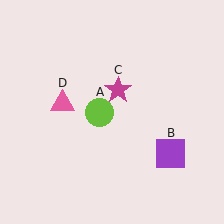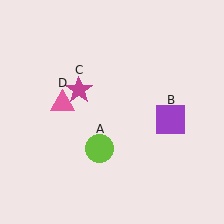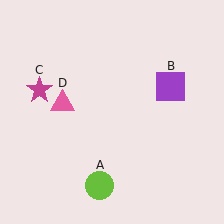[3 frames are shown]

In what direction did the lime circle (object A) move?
The lime circle (object A) moved down.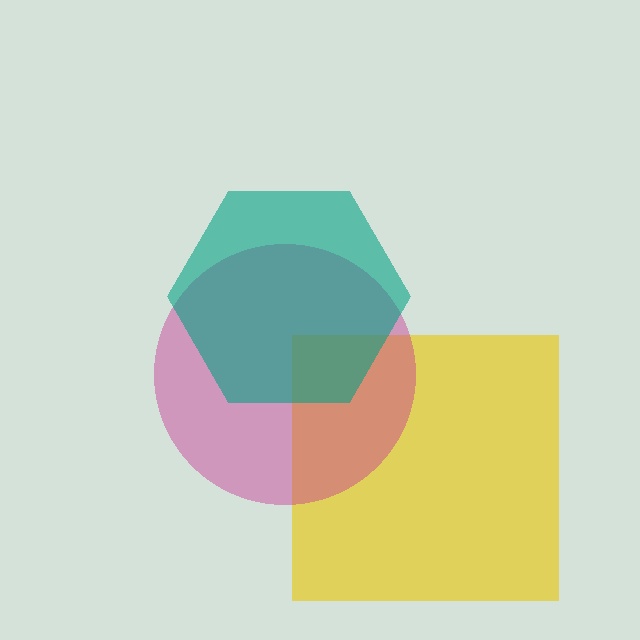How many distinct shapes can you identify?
There are 3 distinct shapes: a yellow square, a magenta circle, a teal hexagon.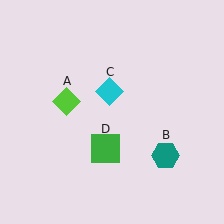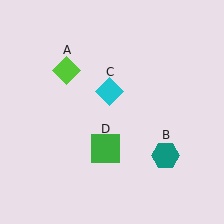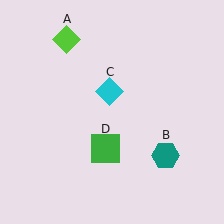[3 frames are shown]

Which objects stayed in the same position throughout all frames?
Teal hexagon (object B) and cyan diamond (object C) and green square (object D) remained stationary.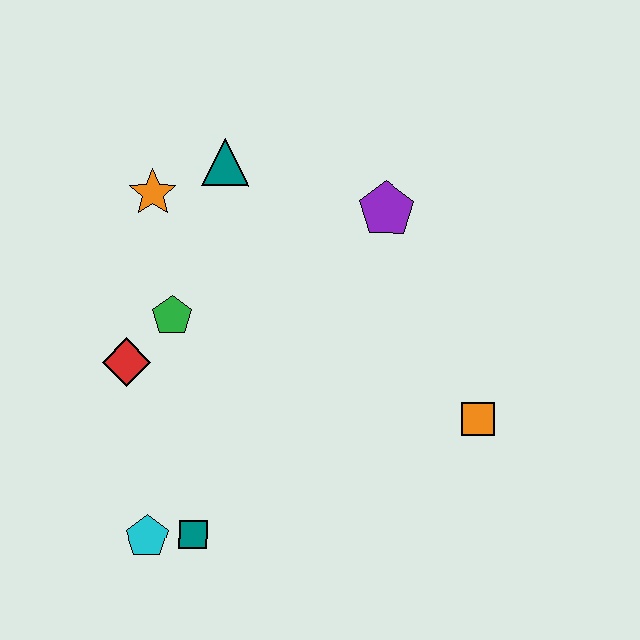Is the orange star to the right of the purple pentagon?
No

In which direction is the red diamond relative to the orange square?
The red diamond is to the left of the orange square.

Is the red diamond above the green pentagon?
No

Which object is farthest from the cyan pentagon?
The purple pentagon is farthest from the cyan pentagon.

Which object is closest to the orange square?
The purple pentagon is closest to the orange square.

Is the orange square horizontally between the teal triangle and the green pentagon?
No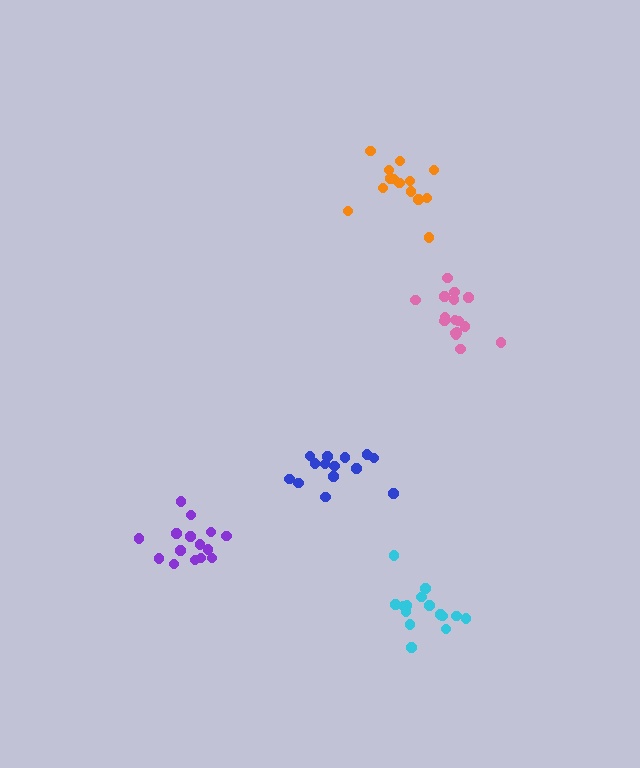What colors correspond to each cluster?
The clusters are colored: orange, blue, purple, cyan, pink.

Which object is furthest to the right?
The pink cluster is rightmost.